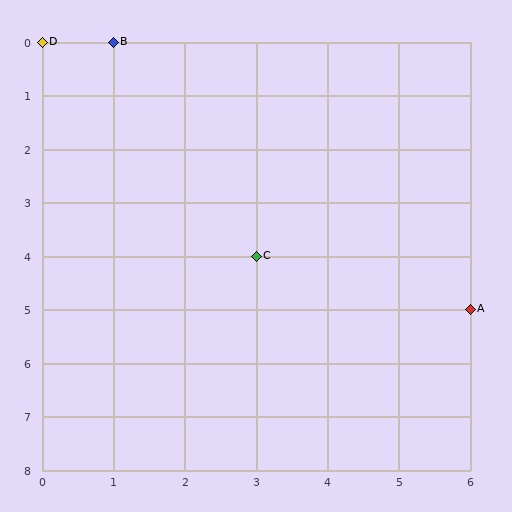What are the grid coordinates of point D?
Point D is at grid coordinates (0, 0).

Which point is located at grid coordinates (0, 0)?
Point D is at (0, 0).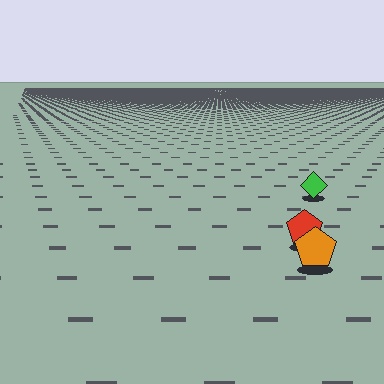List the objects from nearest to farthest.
From nearest to farthest: the orange pentagon, the red pentagon, the green diamond.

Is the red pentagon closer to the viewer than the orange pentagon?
No. The orange pentagon is closer — you can tell from the texture gradient: the ground texture is coarser near it.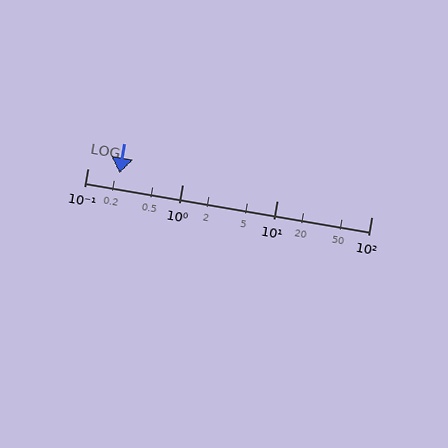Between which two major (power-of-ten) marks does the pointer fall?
The pointer is between 0.1 and 1.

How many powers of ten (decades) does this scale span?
The scale spans 3 decades, from 0.1 to 100.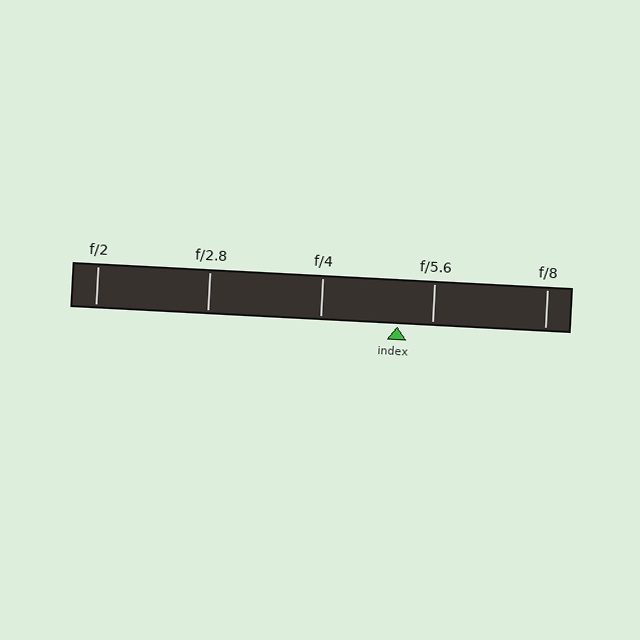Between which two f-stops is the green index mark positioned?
The index mark is between f/4 and f/5.6.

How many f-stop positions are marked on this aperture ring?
There are 5 f-stop positions marked.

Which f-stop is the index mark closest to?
The index mark is closest to f/5.6.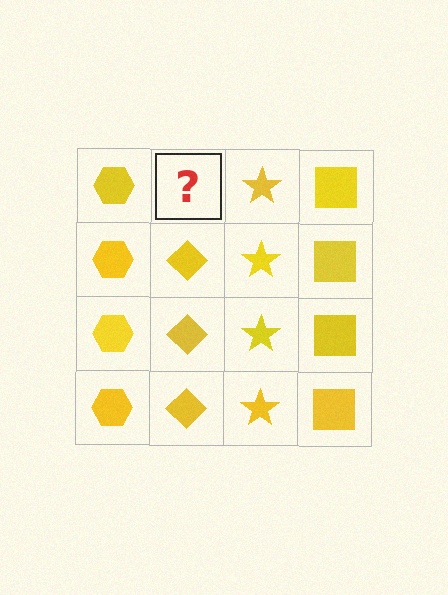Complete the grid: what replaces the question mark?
The question mark should be replaced with a yellow diamond.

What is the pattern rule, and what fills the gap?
The rule is that each column has a consistent shape. The gap should be filled with a yellow diamond.